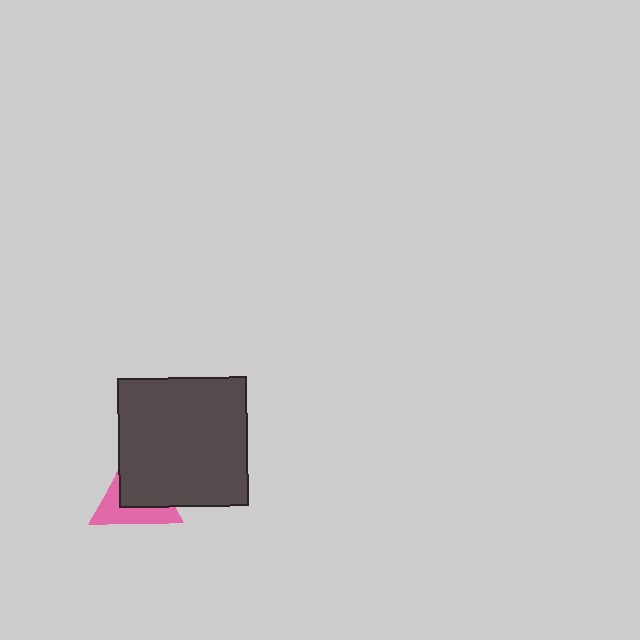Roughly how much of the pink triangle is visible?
A small part of it is visible (roughly 44%).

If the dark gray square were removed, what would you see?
You would see the complete pink triangle.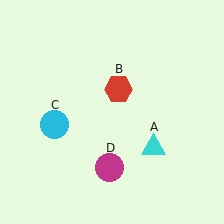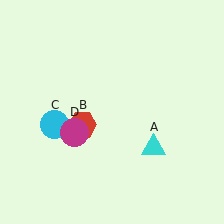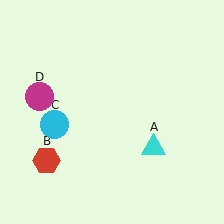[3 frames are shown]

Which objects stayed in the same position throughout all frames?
Cyan triangle (object A) and cyan circle (object C) remained stationary.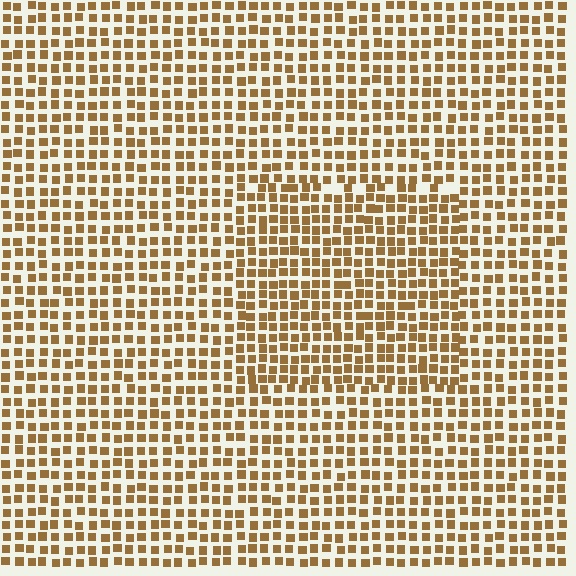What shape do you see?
I see a rectangle.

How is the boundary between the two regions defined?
The boundary is defined by a change in element density (approximately 1.3x ratio). All elements are the same color, size, and shape.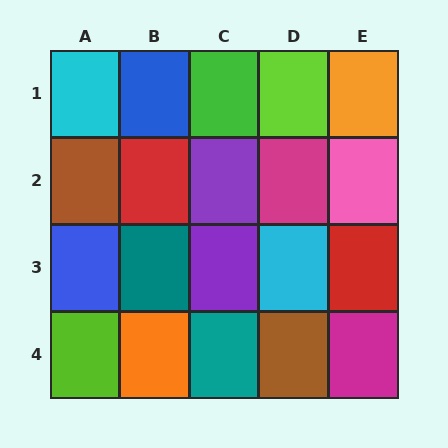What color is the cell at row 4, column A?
Lime.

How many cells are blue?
2 cells are blue.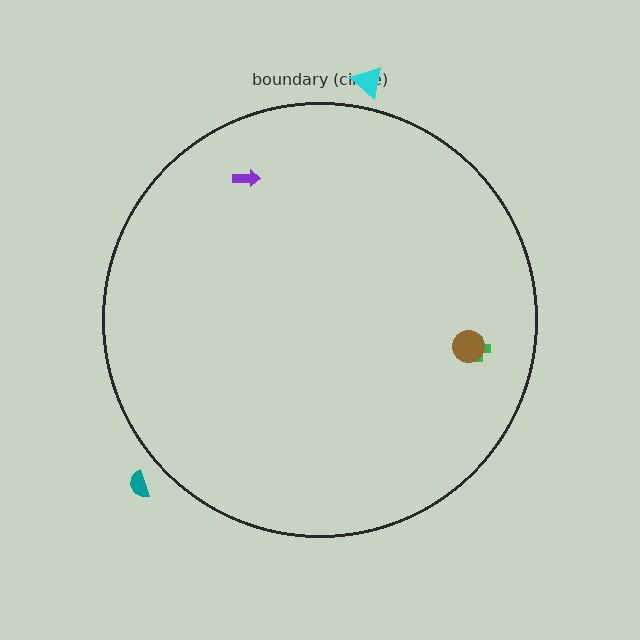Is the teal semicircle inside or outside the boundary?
Outside.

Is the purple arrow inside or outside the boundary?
Inside.